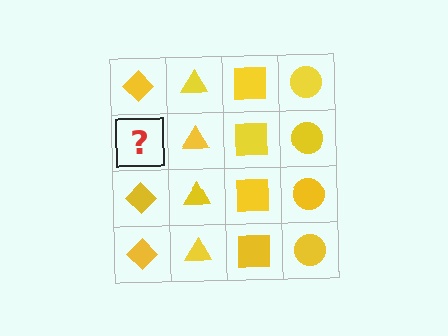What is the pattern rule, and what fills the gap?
The rule is that each column has a consistent shape. The gap should be filled with a yellow diamond.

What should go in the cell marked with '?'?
The missing cell should contain a yellow diamond.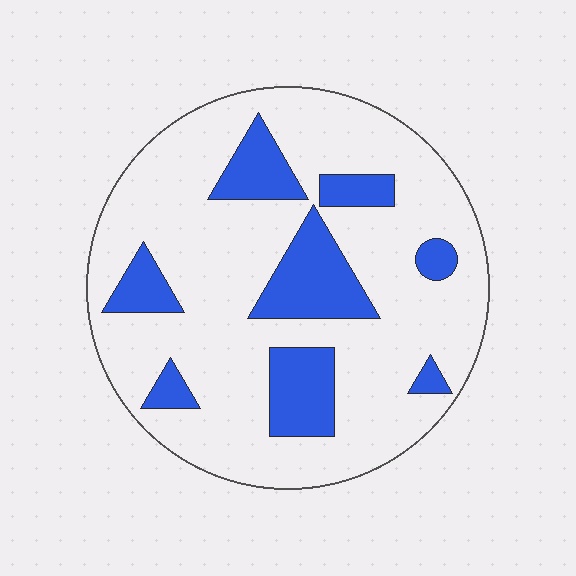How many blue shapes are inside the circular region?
8.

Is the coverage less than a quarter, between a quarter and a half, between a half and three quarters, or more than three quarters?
Less than a quarter.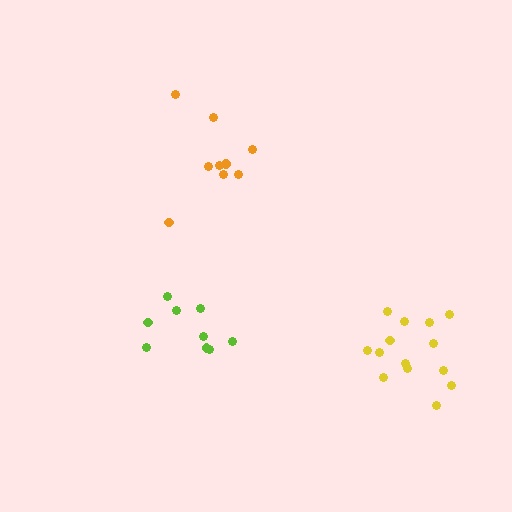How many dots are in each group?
Group 1: 9 dots, Group 2: 14 dots, Group 3: 9 dots (32 total).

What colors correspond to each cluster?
The clusters are colored: lime, yellow, orange.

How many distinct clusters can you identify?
There are 3 distinct clusters.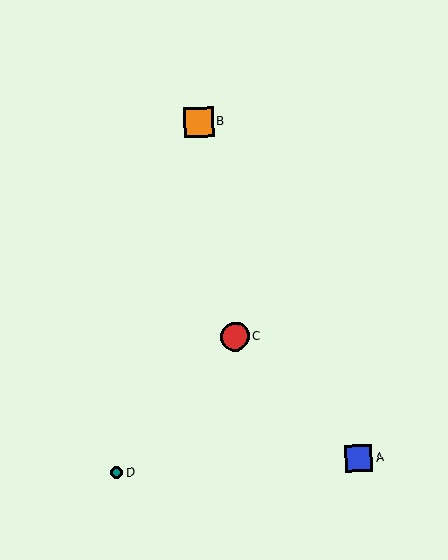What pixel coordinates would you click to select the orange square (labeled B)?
Click at (198, 122) to select the orange square B.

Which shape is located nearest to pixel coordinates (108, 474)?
The teal circle (labeled D) at (117, 473) is nearest to that location.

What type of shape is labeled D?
Shape D is a teal circle.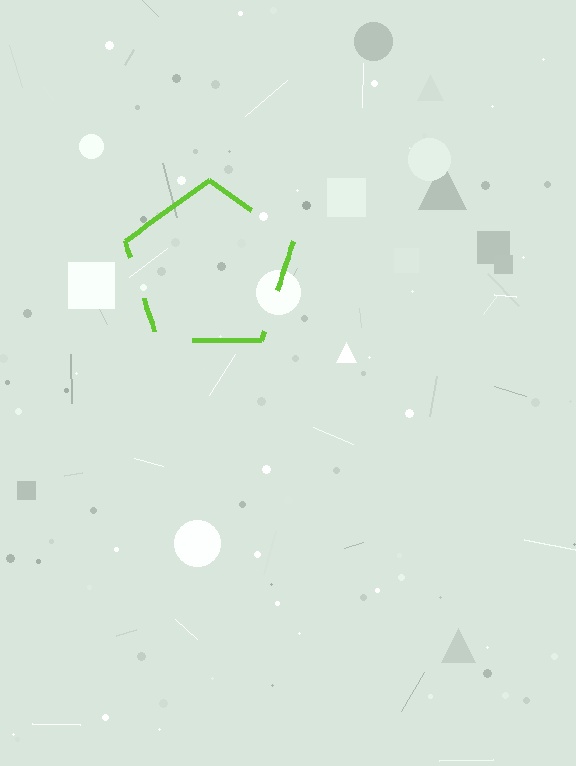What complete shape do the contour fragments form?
The contour fragments form a pentagon.